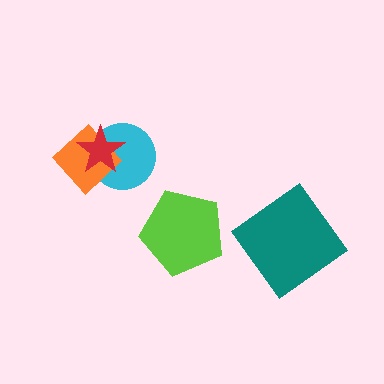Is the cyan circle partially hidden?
Yes, it is partially covered by another shape.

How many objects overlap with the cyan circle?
2 objects overlap with the cyan circle.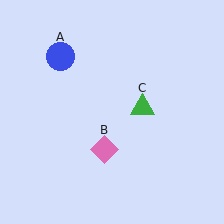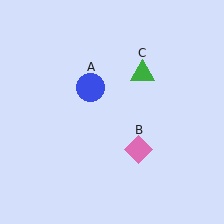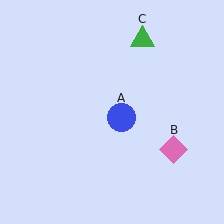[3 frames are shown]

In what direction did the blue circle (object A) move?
The blue circle (object A) moved down and to the right.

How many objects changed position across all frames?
3 objects changed position: blue circle (object A), pink diamond (object B), green triangle (object C).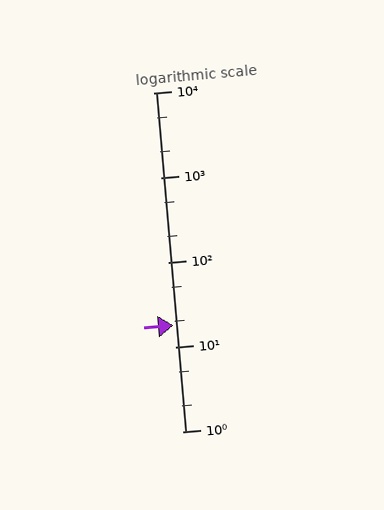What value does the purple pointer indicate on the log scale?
The pointer indicates approximately 18.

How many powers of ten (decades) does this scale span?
The scale spans 4 decades, from 1 to 10000.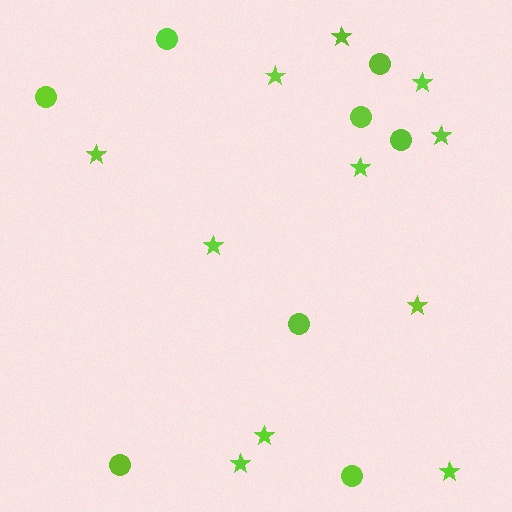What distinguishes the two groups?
There are 2 groups: one group of circles (8) and one group of stars (11).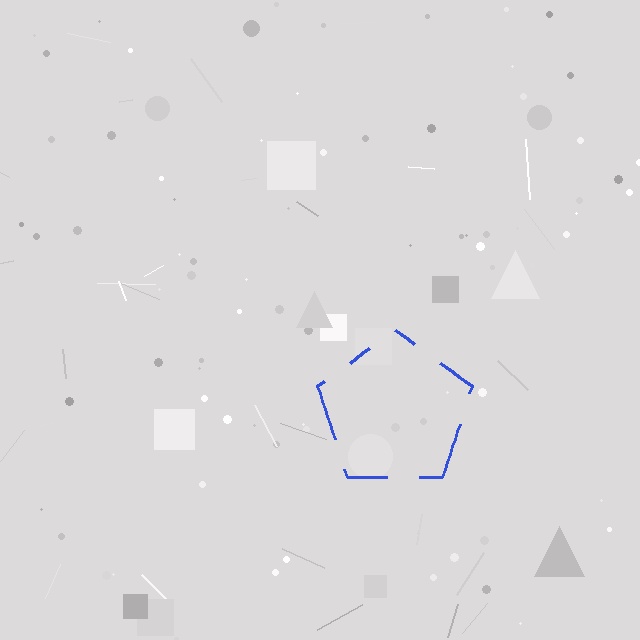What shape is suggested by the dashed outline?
The dashed outline suggests a pentagon.